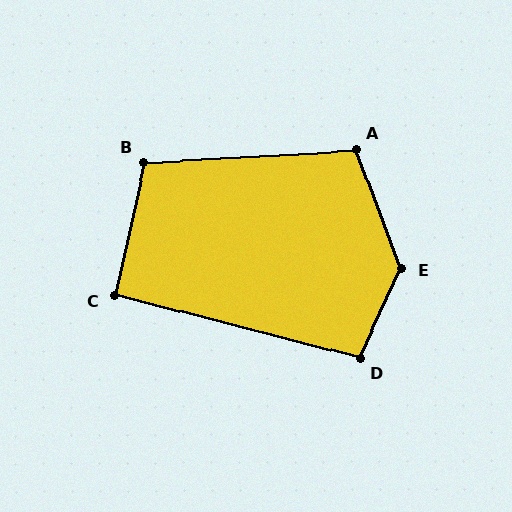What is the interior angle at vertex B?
Approximately 105 degrees (obtuse).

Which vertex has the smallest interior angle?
C, at approximately 92 degrees.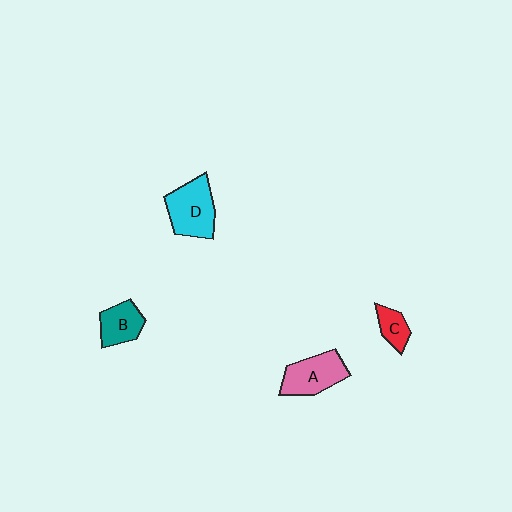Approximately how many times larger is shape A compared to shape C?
Approximately 2.0 times.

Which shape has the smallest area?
Shape C (red).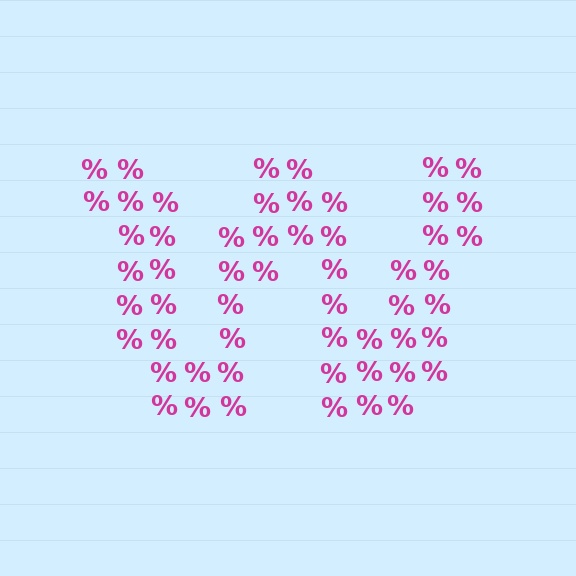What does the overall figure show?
The overall figure shows the letter W.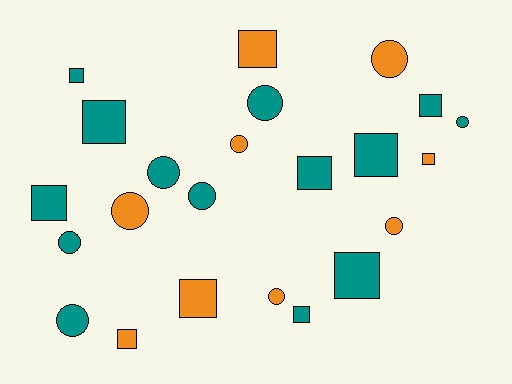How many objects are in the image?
There are 23 objects.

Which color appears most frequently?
Teal, with 14 objects.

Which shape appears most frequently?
Square, with 12 objects.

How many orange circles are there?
There are 5 orange circles.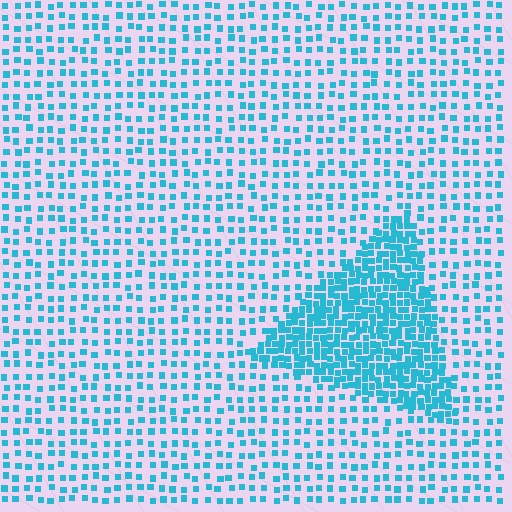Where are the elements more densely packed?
The elements are more densely packed inside the triangle boundary.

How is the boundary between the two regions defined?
The boundary is defined by a change in element density (approximately 2.6x ratio). All elements are the same color, size, and shape.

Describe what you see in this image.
The image contains small cyan elements arranged at two different densities. A triangle-shaped region is visible where the elements are more densely packed than the surrounding area.